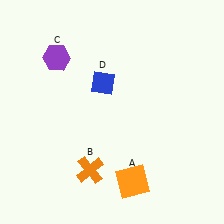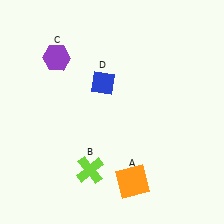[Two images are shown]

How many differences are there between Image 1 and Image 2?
There is 1 difference between the two images.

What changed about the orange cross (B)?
In Image 1, B is orange. In Image 2, it changed to lime.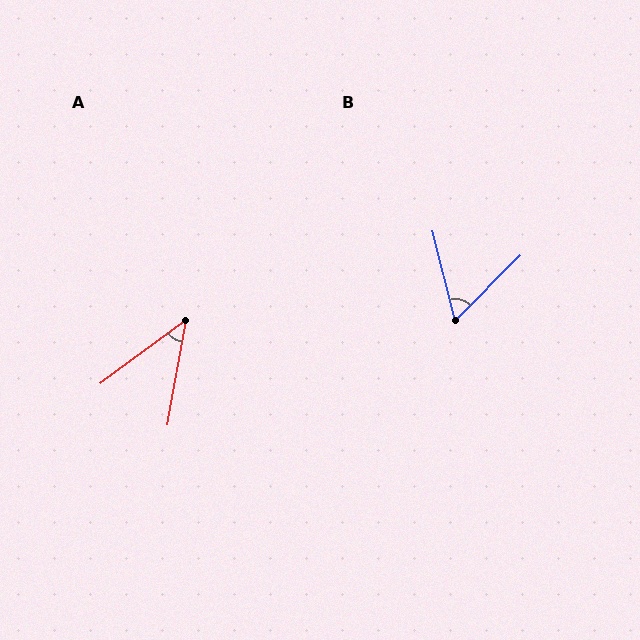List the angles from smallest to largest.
A (44°), B (58°).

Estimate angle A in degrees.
Approximately 44 degrees.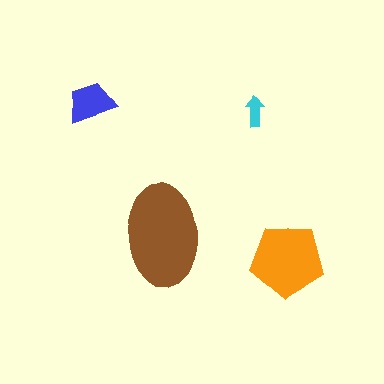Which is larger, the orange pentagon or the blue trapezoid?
The orange pentagon.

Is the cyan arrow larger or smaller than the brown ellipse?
Smaller.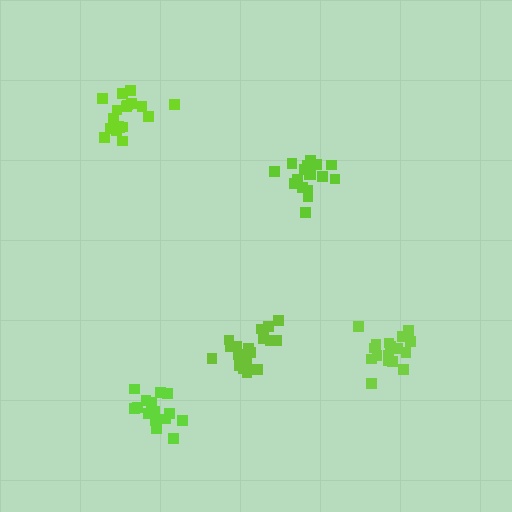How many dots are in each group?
Group 1: 17 dots, Group 2: 18 dots, Group 3: 17 dots, Group 4: 20 dots, Group 5: 17 dots (89 total).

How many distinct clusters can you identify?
There are 5 distinct clusters.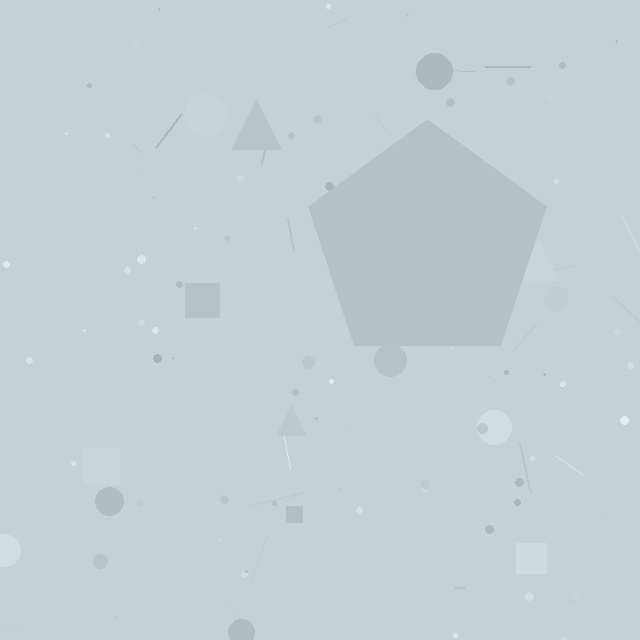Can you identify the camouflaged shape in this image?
The camouflaged shape is a pentagon.